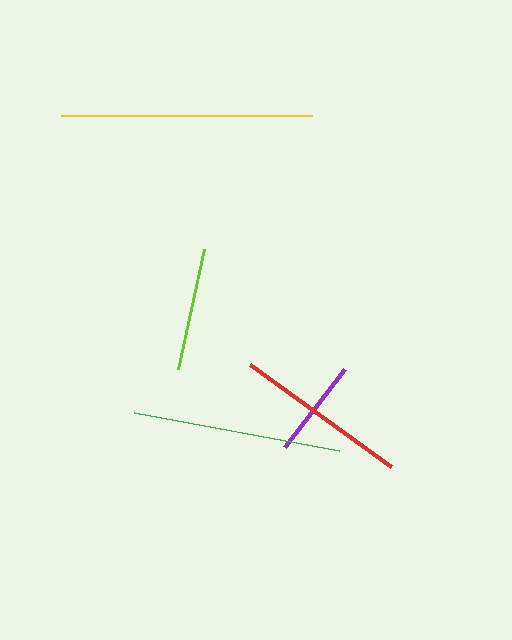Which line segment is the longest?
The yellow line is the longest at approximately 250 pixels.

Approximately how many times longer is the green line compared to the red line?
The green line is approximately 1.2 times the length of the red line.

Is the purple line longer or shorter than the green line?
The green line is longer than the purple line.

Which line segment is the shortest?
The purple line is the shortest at approximately 98 pixels.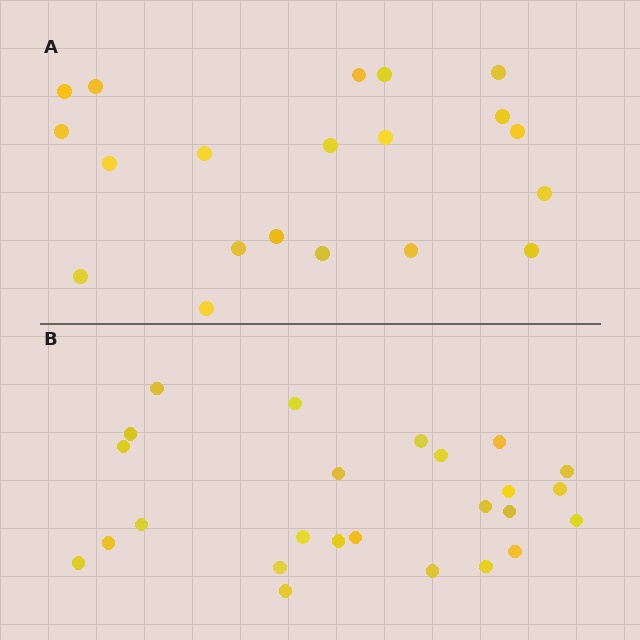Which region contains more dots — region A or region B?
Region B (the bottom region) has more dots.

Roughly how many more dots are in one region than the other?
Region B has about 5 more dots than region A.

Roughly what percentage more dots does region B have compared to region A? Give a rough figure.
About 25% more.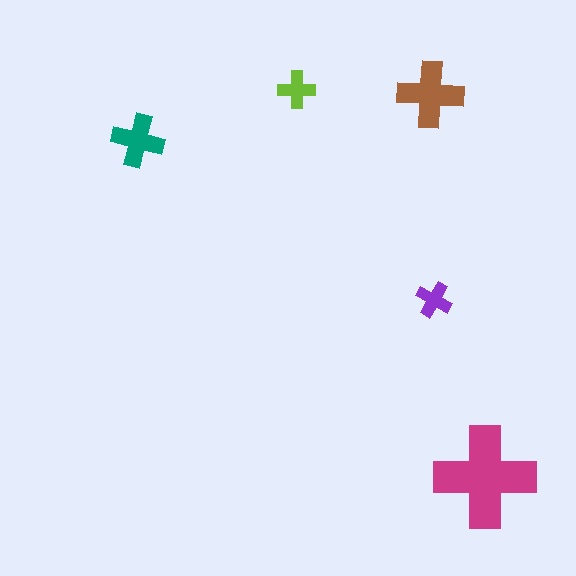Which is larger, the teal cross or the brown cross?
The brown one.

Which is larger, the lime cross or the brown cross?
The brown one.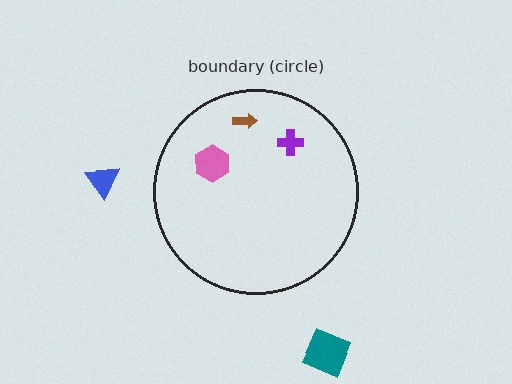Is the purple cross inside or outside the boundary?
Inside.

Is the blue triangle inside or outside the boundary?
Outside.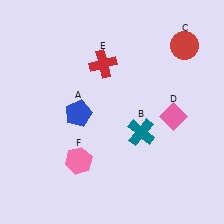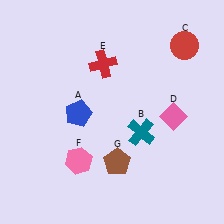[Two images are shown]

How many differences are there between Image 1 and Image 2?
There is 1 difference between the two images.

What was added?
A brown pentagon (G) was added in Image 2.